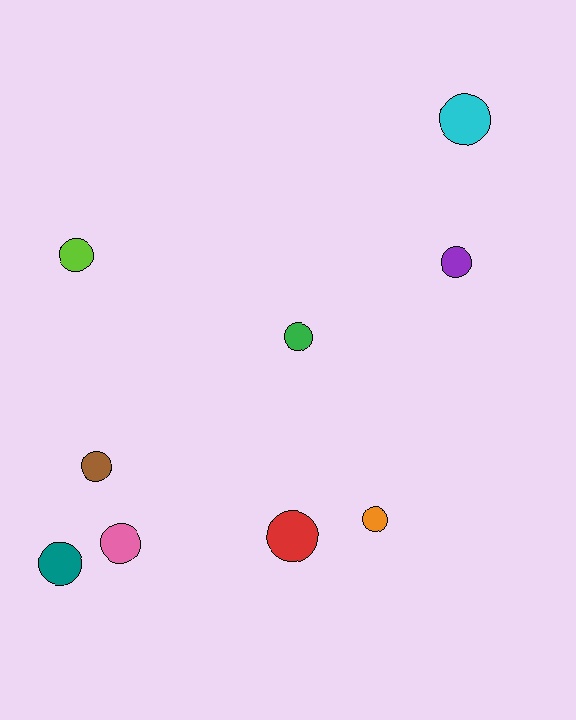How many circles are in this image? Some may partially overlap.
There are 9 circles.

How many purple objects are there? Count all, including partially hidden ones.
There is 1 purple object.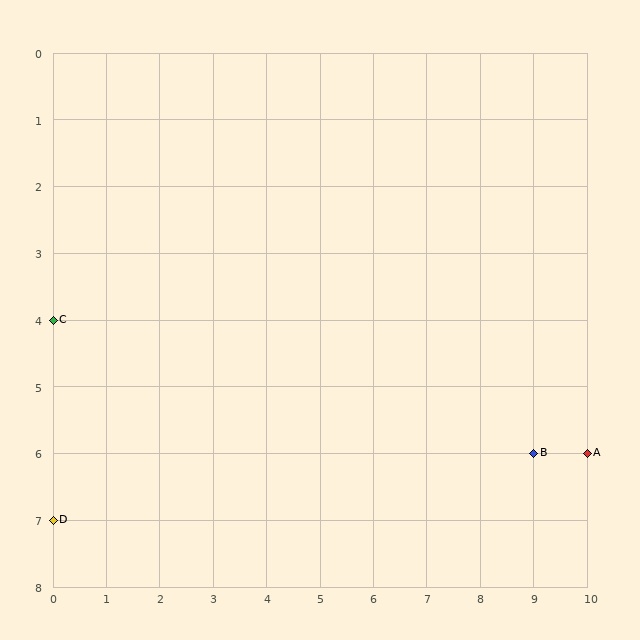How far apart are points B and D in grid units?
Points B and D are 9 columns and 1 row apart (about 9.1 grid units diagonally).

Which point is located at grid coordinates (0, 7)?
Point D is at (0, 7).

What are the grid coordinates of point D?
Point D is at grid coordinates (0, 7).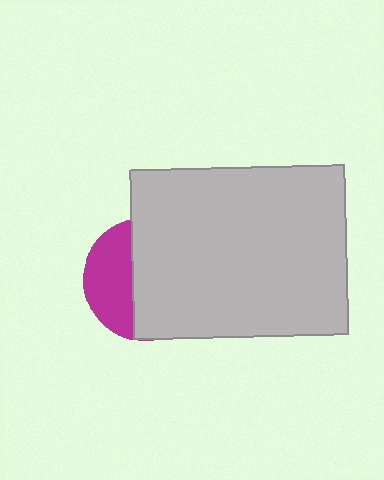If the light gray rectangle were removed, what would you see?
You would see the complete magenta circle.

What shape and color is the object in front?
The object in front is a light gray rectangle.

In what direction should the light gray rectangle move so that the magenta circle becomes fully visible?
The light gray rectangle should move right. That is the shortest direction to clear the overlap and leave the magenta circle fully visible.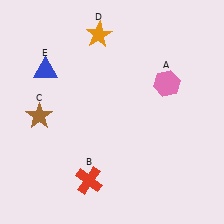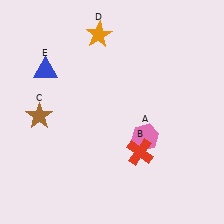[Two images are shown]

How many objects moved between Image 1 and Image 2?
2 objects moved between the two images.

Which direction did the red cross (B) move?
The red cross (B) moved right.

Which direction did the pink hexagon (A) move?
The pink hexagon (A) moved down.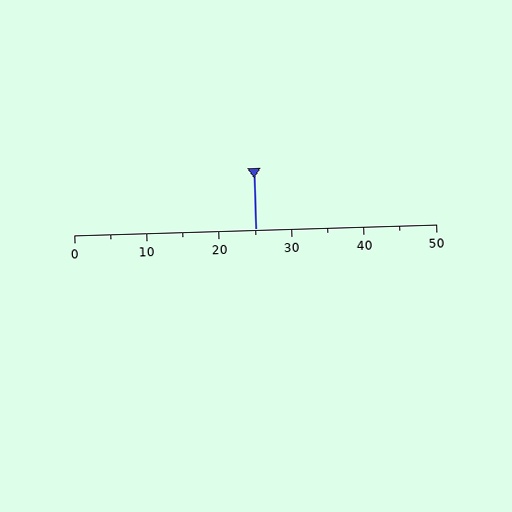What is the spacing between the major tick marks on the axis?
The major ticks are spaced 10 apart.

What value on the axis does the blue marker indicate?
The marker indicates approximately 25.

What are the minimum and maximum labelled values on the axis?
The axis runs from 0 to 50.